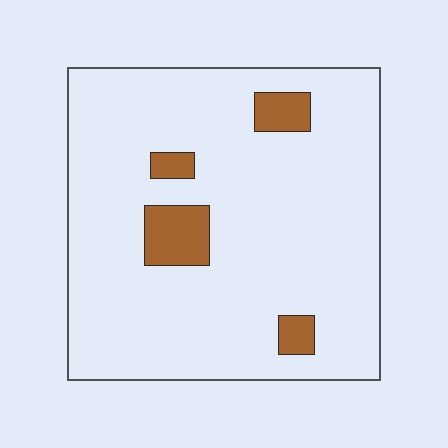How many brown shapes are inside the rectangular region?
4.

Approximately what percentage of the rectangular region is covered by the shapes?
Approximately 10%.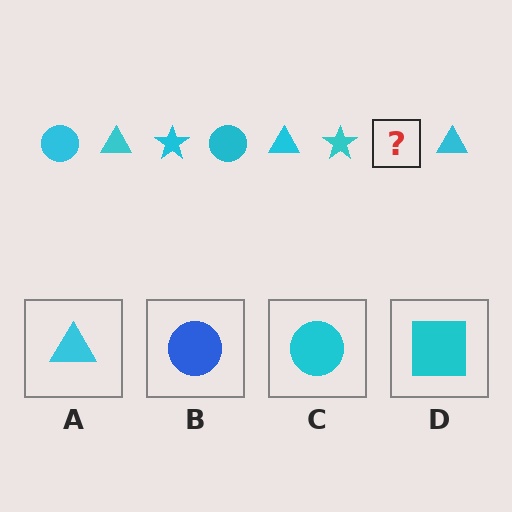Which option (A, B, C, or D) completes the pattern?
C.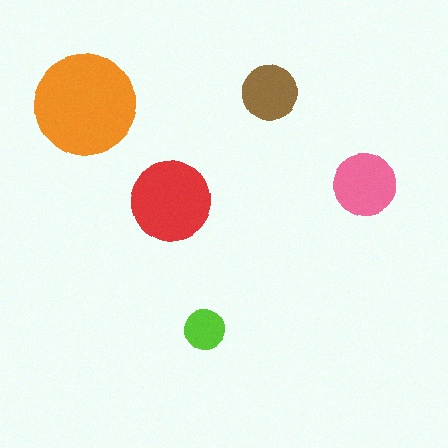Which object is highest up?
The brown circle is topmost.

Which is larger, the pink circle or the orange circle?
The orange one.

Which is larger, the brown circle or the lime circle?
The brown one.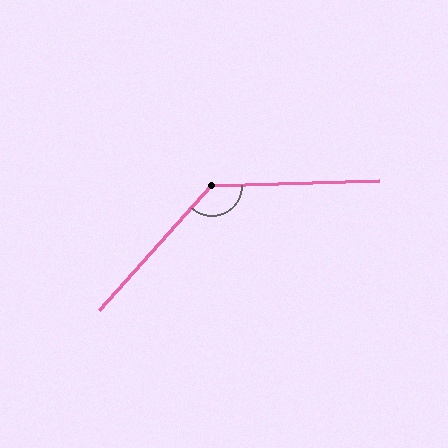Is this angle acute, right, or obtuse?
It is obtuse.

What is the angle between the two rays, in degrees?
Approximately 134 degrees.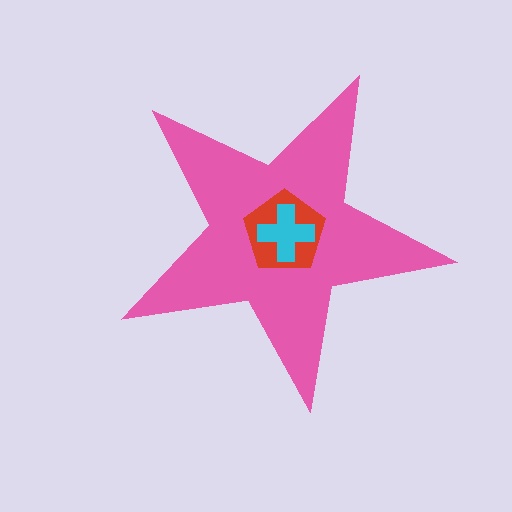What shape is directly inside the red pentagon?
The cyan cross.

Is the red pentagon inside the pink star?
Yes.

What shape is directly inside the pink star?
The red pentagon.